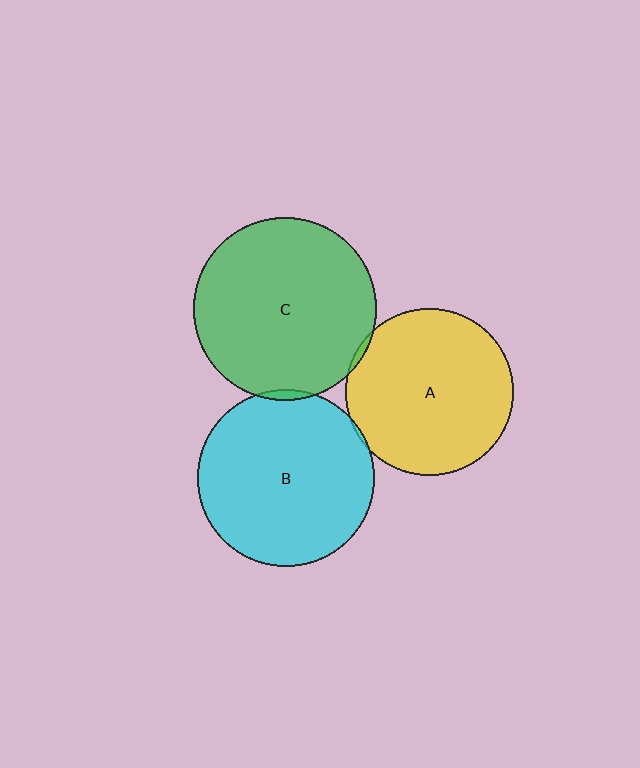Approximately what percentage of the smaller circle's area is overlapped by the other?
Approximately 5%.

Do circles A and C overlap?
Yes.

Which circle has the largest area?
Circle C (green).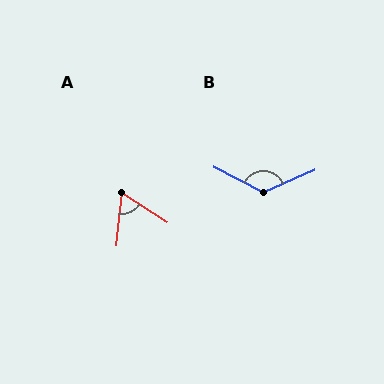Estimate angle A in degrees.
Approximately 63 degrees.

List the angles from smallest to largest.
A (63°), B (129°).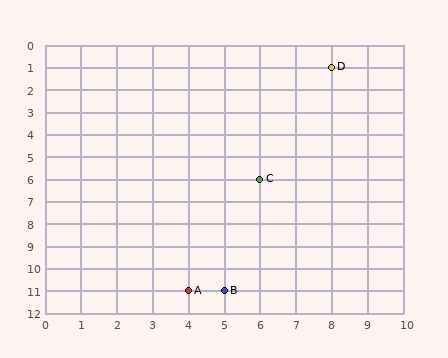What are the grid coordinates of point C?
Point C is at grid coordinates (6, 6).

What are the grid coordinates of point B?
Point B is at grid coordinates (5, 11).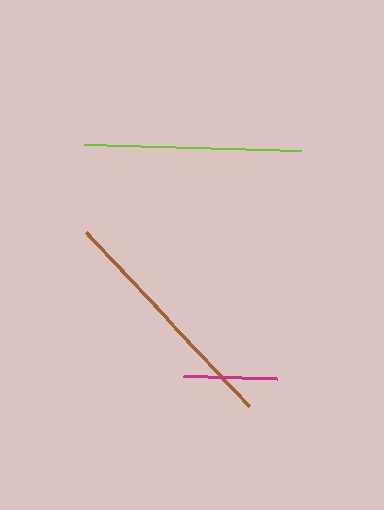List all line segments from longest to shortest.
From longest to shortest: brown, lime, magenta.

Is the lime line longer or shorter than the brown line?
The brown line is longer than the lime line.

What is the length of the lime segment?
The lime segment is approximately 217 pixels long.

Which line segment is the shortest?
The magenta line is the shortest at approximately 93 pixels.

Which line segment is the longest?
The brown line is the longest at approximately 239 pixels.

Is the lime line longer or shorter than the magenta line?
The lime line is longer than the magenta line.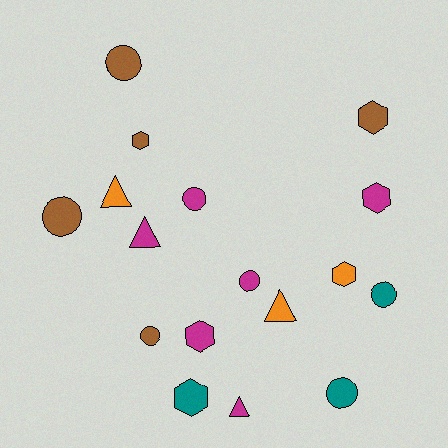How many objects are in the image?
There are 17 objects.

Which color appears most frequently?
Magenta, with 6 objects.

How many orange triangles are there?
There are 2 orange triangles.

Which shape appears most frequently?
Circle, with 7 objects.